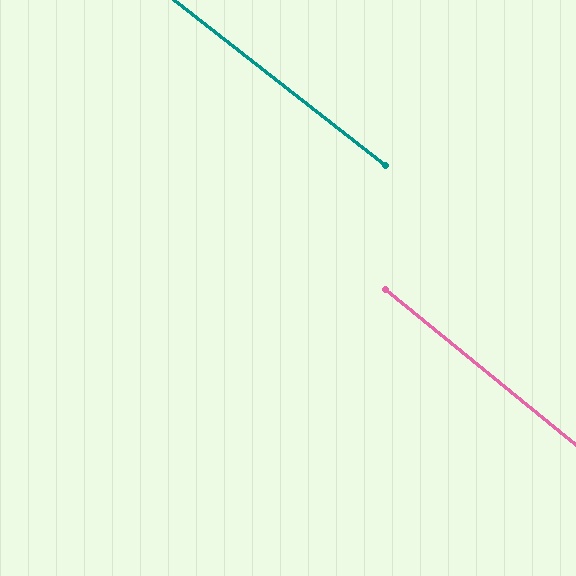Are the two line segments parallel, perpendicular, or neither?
Parallel — their directions differ by only 1.0°.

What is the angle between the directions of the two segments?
Approximately 1 degree.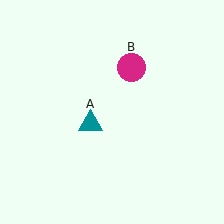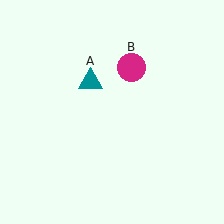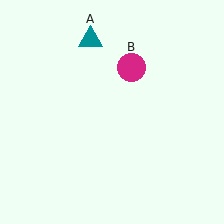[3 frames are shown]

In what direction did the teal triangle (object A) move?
The teal triangle (object A) moved up.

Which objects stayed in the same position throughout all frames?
Magenta circle (object B) remained stationary.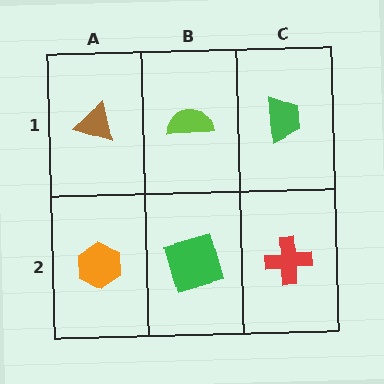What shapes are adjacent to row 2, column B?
A lime semicircle (row 1, column B), an orange hexagon (row 2, column A), a red cross (row 2, column C).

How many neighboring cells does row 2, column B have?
3.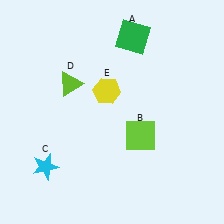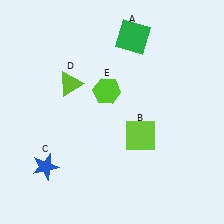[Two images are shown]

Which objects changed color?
C changed from cyan to blue. E changed from yellow to lime.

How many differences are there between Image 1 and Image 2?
There are 2 differences between the two images.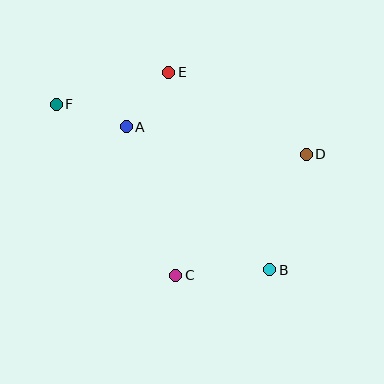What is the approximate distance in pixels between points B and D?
The distance between B and D is approximately 121 pixels.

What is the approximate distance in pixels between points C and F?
The distance between C and F is approximately 208 pixels.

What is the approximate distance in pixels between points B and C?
The distance between B and C is approximately 94 pixels.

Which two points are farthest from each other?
Points B and F are farthest from each other.